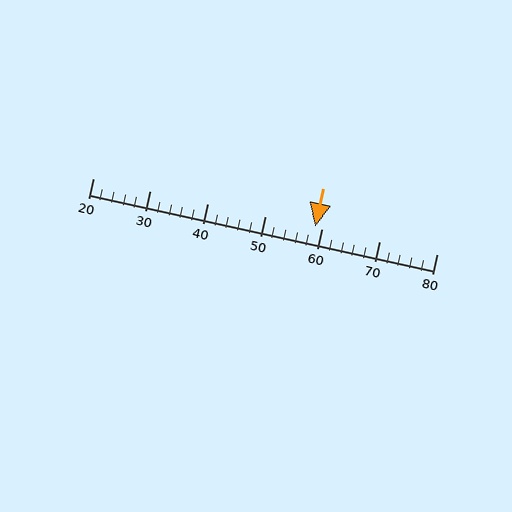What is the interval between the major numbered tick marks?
The major tick marks are spaced 10 units apart.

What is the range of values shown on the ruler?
The ruler shows values from 20 to 80.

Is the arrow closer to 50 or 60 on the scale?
The arrow is closer to 60.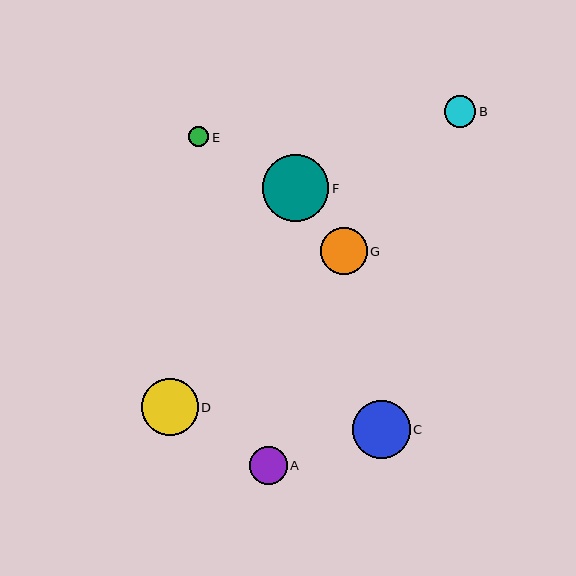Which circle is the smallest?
Circle E is the smallest with a size of approximately 21 pixels.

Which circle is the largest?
Circle F is the largest with a size of approximately 67 pixels.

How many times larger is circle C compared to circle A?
Circle C is approximately 1.5 times the size of circle A.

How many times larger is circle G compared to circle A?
Circle G is approximately 1.2 times the size of circle A.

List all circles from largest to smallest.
From largest to smallest: F, C, D, G, A, B, E.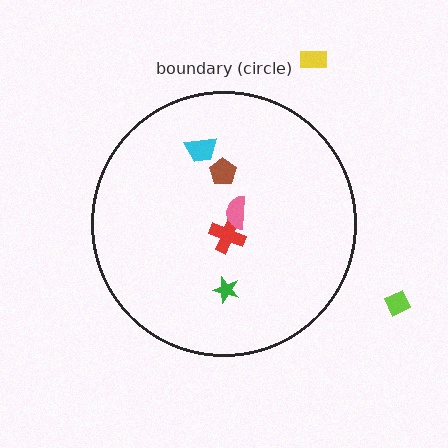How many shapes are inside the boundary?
5 inside, 2 outside.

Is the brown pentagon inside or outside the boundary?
Inside.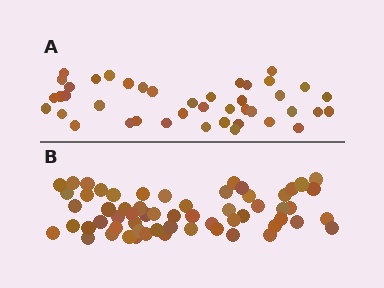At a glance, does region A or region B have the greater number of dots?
Region B (the bottom region) has more dots.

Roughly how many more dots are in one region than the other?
Region B has approximately 20 more dots than region A.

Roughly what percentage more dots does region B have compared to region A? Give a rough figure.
About 45% more.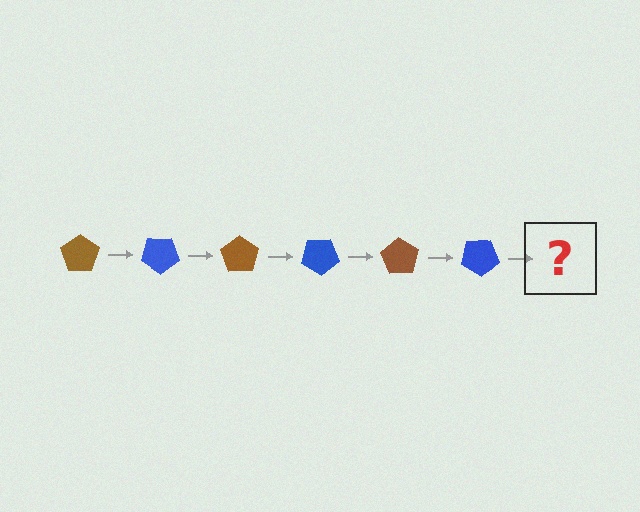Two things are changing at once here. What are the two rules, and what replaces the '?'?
The two rules are that it rotates 35 degrees each step and the color cycles through brown and blue. The '?' should be a brown pentagon, rotated 210 degrees from the start.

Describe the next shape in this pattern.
It should be a brown pentagon, rotated 210 degrees from the start.